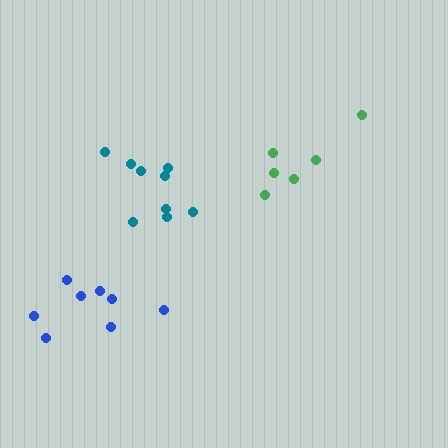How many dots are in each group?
Group 1: 8 dots, Group 2: 6 dots, Group 3: 9 dots (23 total).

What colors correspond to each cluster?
The clusters are colored: blue, green, teal.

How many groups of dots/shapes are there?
There are 3 groups.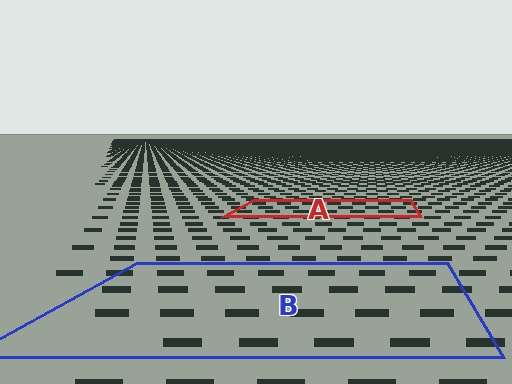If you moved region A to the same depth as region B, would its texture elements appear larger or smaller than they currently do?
They would appear larger. At a closer depth, the same texture elements are projected at a bigger on-screen size.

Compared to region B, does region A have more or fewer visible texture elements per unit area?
Region A has more texture elements per unit area — they are packed more densely because it is farther away.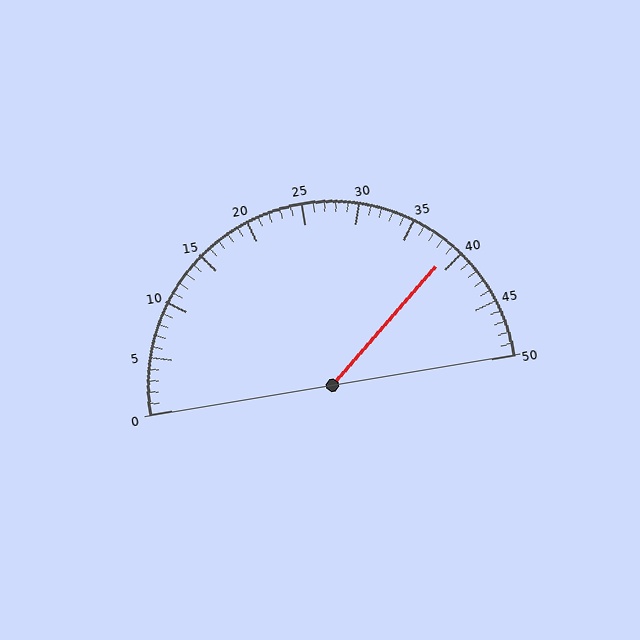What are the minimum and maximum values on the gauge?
The gauge ranges from 0 to 50.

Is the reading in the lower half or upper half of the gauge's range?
The reading is in the upper half of the range (0 to 50).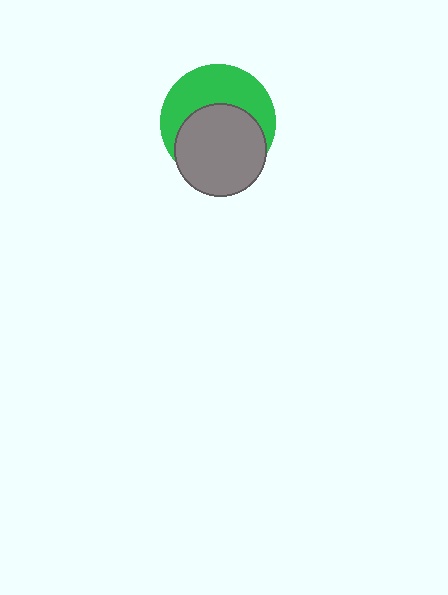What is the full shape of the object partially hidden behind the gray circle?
The partially hidden object is a green circle.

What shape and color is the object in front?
The object in front is a gray circle.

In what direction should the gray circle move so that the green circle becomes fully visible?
The gray circle should move down. That is the shortest direction to clear the overlap and leave the green circle fully visible.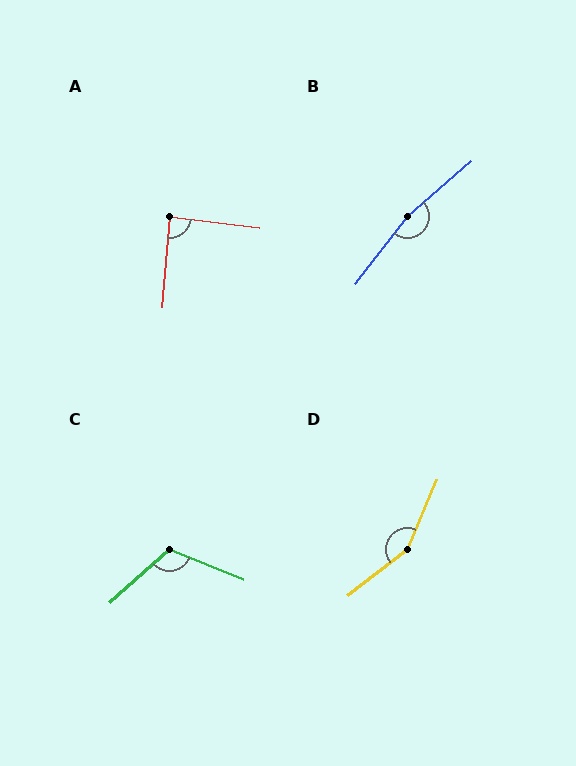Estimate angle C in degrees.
Approximately 116 degrees.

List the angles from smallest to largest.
A (88°), C (116°), D (150°), B (169°).